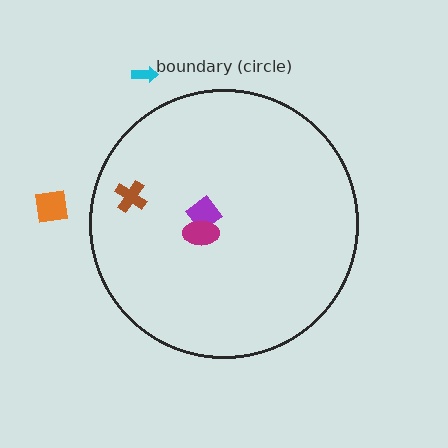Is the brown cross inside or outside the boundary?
Inside.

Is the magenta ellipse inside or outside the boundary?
Inside.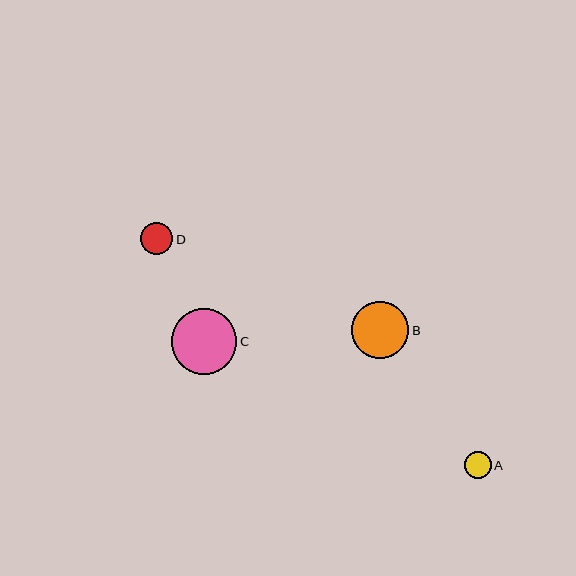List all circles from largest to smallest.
From largest to smallest: C, B, D, A.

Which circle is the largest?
Circle C is the largest with a size of approximately 65 pixels.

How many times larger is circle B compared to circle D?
Circle B is approximately 1.8 times the size of circle D.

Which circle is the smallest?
Circle A is the smallest with a size of approximately 27 pixels.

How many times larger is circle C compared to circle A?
Circle C is approximately 2.4 times the size of circle A.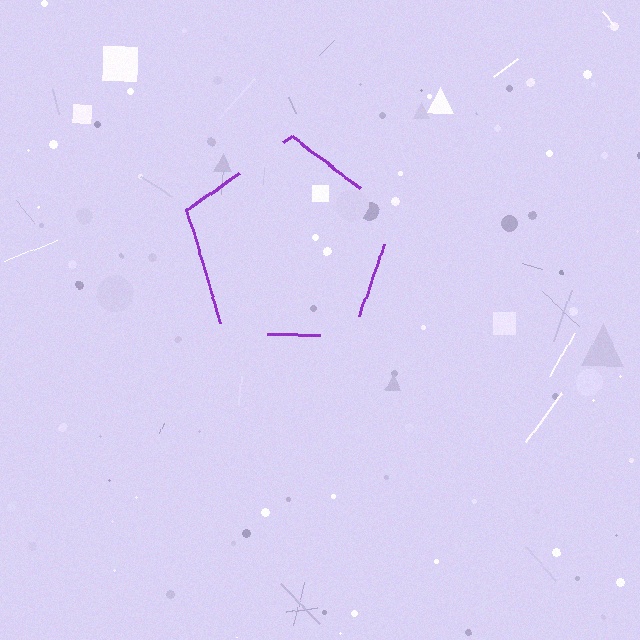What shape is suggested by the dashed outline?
The dashed outline suggests a pentagon.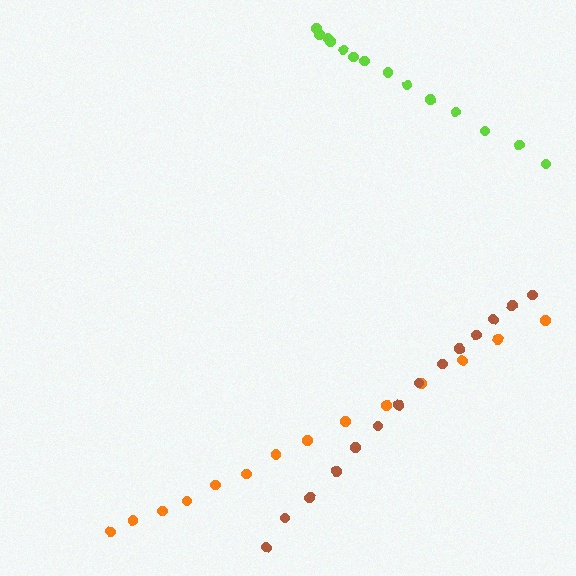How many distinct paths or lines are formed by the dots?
There are 3 distinct paths.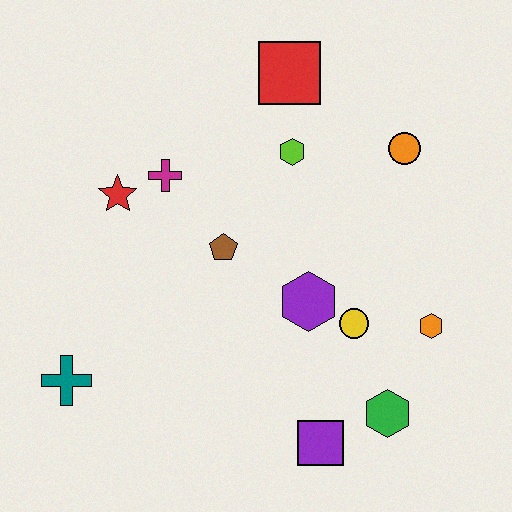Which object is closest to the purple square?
The green hexagon is closest to the purple square.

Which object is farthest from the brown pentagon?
The green hexagon is farthest from the brown pentagon.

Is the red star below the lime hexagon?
Yes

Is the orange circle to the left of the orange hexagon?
Yes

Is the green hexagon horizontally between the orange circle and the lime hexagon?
Yes